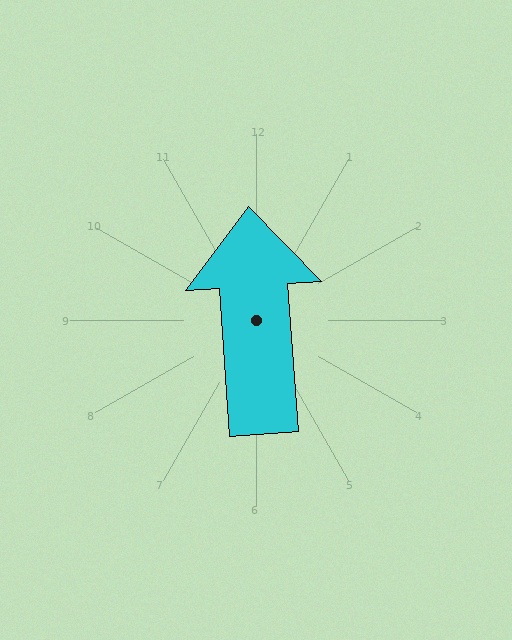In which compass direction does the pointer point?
North.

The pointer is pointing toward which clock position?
Roughly 12 o'clock.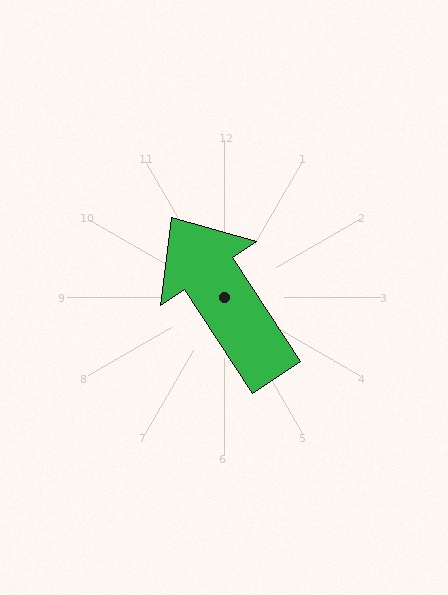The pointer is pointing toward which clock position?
Roughly 11 o'clock.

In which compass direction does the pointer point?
Northwest.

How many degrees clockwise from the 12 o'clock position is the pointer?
Approximately 327 degrees.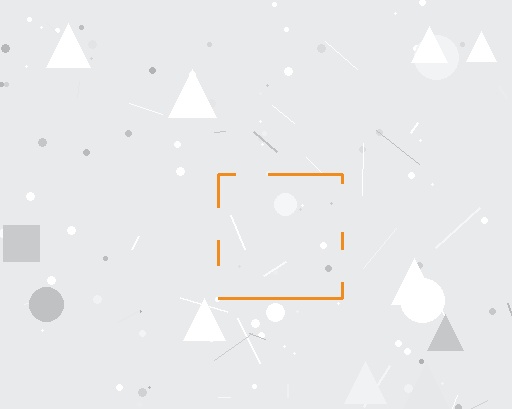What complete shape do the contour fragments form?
The contour fragments form a square.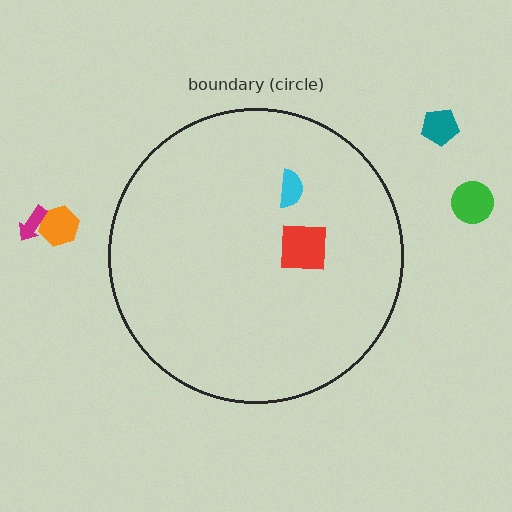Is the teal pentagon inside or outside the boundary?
Outside.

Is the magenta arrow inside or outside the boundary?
Outside.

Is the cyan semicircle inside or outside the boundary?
Inside.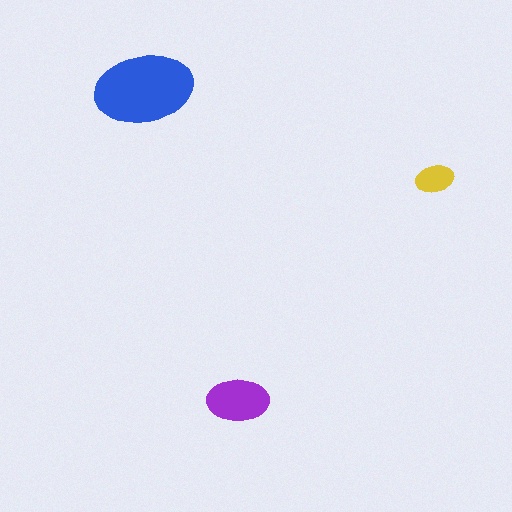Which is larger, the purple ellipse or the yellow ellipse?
The purple one.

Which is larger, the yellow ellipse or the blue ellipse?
The blue one.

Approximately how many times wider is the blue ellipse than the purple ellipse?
About 1.5 times wider.